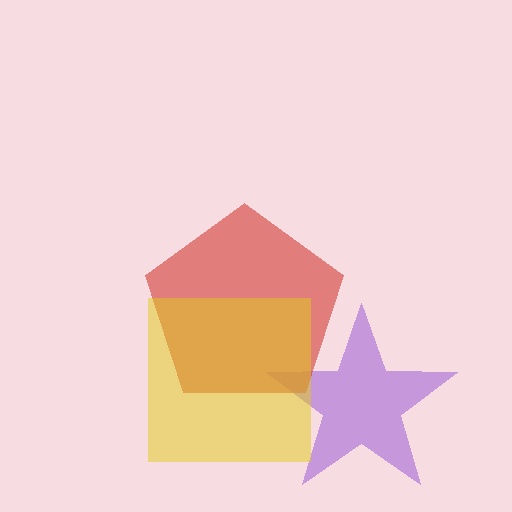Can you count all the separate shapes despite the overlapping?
Yes, there are 3 separate shapes.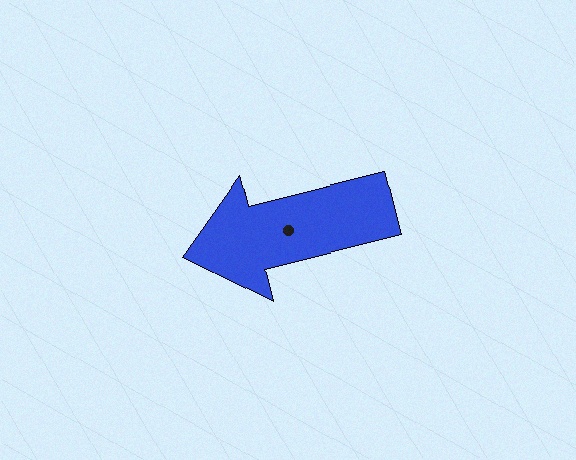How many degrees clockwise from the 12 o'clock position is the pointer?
Approximately 256 degrees.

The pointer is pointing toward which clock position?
Roughly 9 o'clock.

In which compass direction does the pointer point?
West.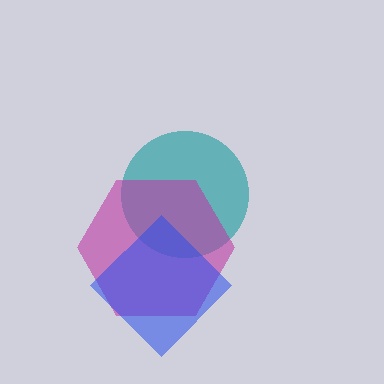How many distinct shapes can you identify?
There are 3 distinct shapes: a teal circle, a magenta hexagon, a blue diamond.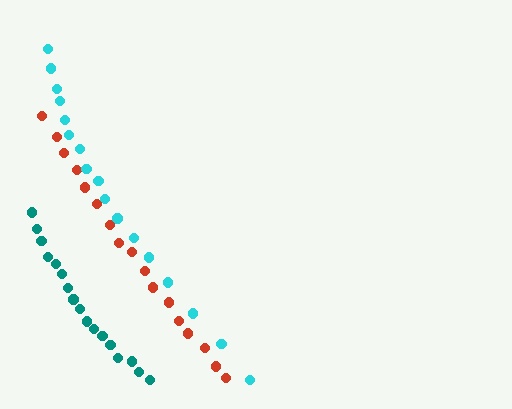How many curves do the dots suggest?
There are 3 distinct paths.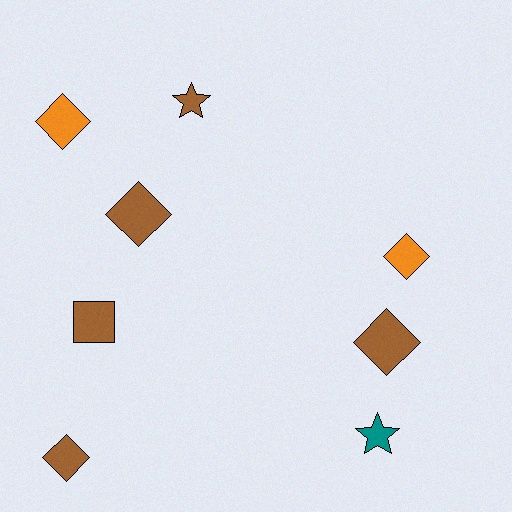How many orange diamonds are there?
There are 2 orange diamonds.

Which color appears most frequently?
Brown, with 5 objects.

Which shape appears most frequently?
Diamond, with 5 objects.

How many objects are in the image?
There are 8 objects.